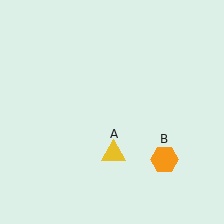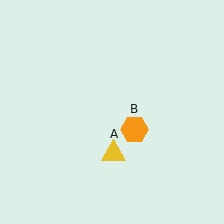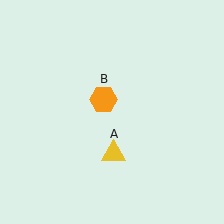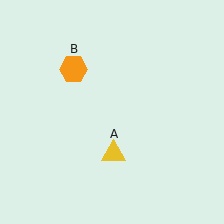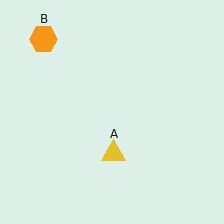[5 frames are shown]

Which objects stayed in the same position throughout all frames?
Yellow triangle (object A) remained stationary.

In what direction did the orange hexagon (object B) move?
The orange hexagon (object B) moved up and to the left.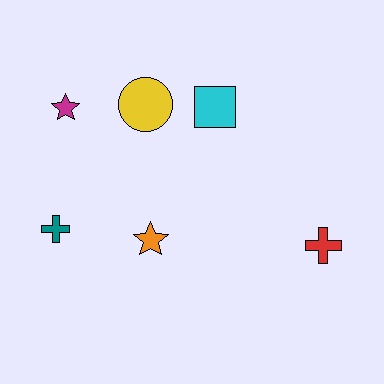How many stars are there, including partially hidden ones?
There are 2 stars.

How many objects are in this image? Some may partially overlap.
There are 6 objects.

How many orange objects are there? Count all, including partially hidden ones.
There is 1 orange object.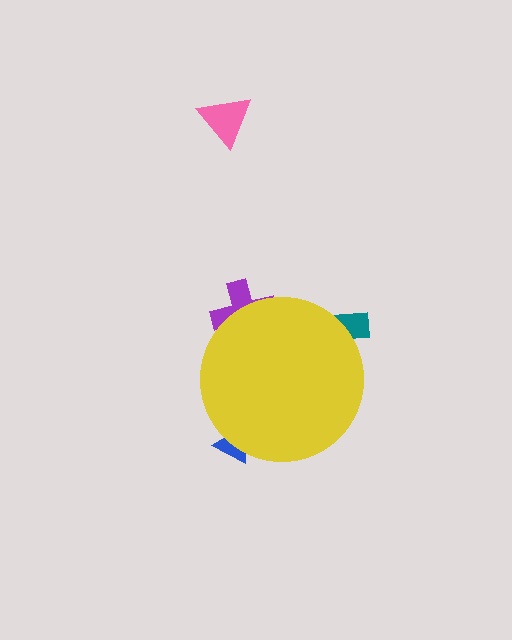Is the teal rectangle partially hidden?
Yes, the teal rectangle is partially hidden behind the yellow circle.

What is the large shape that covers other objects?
A yellow circle.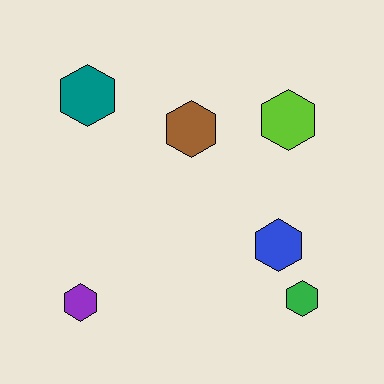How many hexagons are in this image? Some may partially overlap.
There are 6 hexagons.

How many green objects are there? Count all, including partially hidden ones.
There is 1 green object.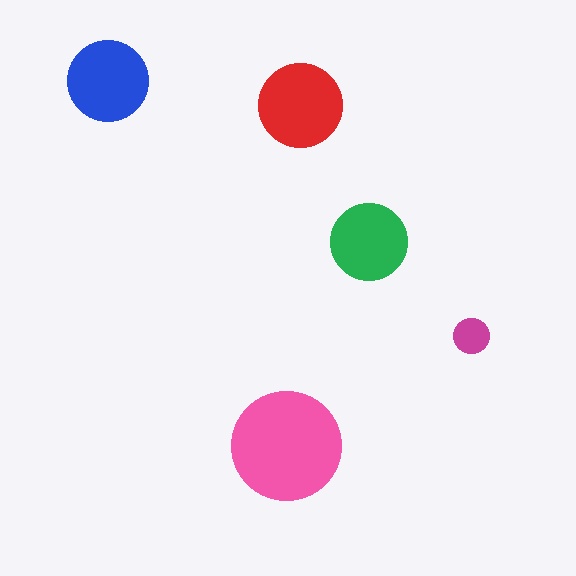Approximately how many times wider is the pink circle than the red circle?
About 1.5 times wider.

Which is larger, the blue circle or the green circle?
The blue one.